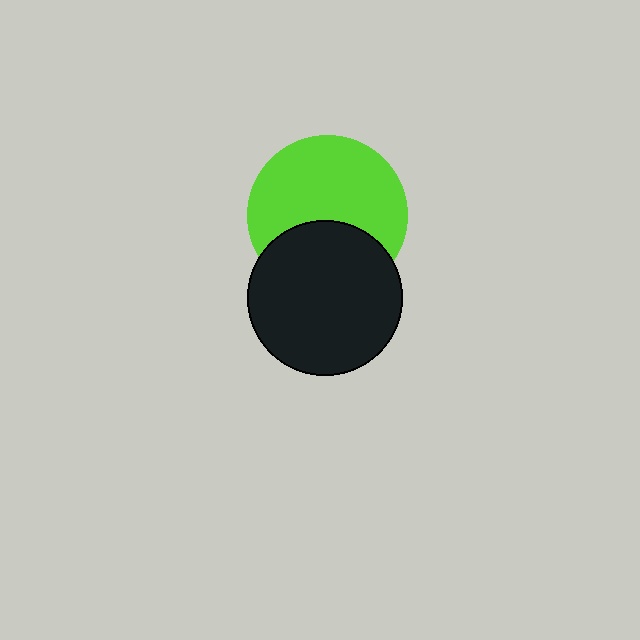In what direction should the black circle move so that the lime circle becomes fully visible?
The black circle should move down. That is the shortest direction to clear the overlap and leave the lime circle fully visible.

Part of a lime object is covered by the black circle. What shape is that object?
It is a circle.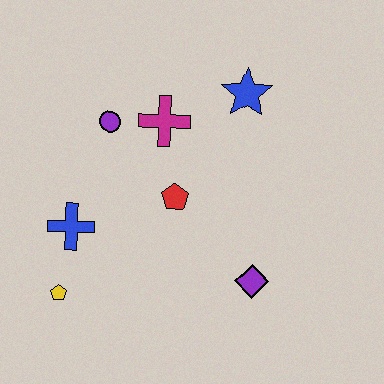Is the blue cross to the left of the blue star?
Yes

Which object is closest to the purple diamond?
The red pentagon is closest to the purple diamond.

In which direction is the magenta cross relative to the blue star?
The magenta cross is to the left of the blue star.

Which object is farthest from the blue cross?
The blue star is farthest from the blue cross.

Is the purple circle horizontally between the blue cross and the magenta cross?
Yes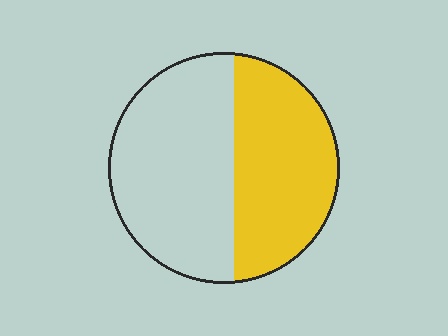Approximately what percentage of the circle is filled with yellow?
Approximately 45%.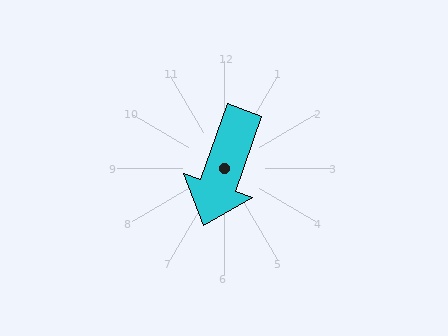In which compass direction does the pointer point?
South.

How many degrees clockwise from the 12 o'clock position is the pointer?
Approximately 200 degrees.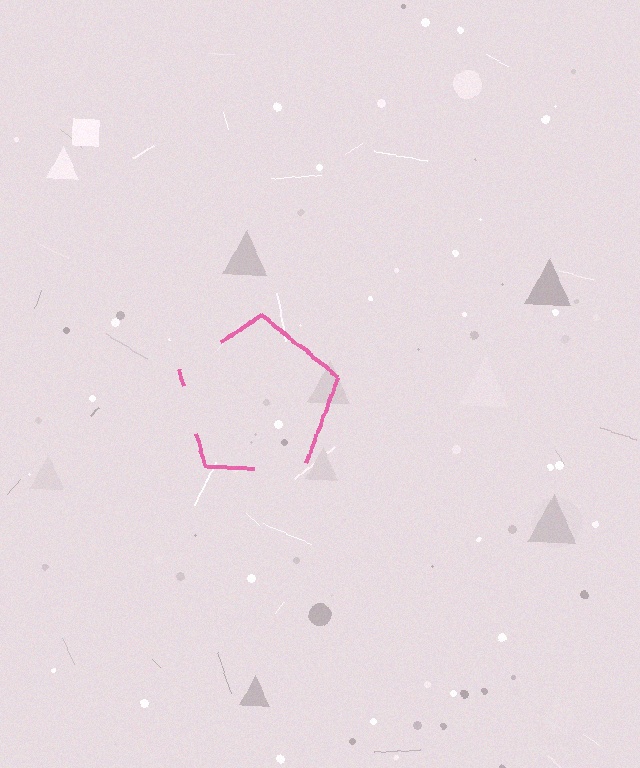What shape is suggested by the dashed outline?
The dashed outline suggests a pentagon.